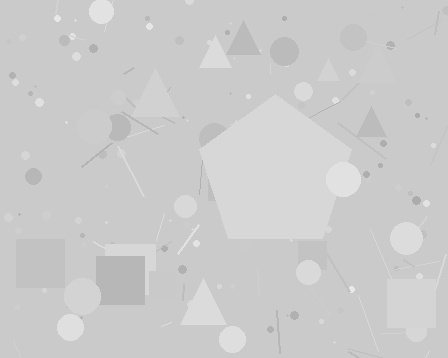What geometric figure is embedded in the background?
A pentagon is embedded in the background.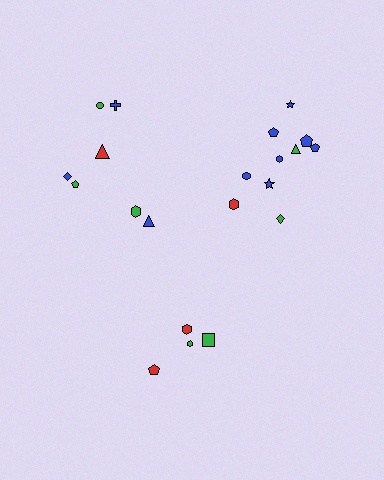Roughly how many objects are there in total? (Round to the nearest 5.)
Roughly 20 objects in total.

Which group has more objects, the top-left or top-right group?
The top-right group.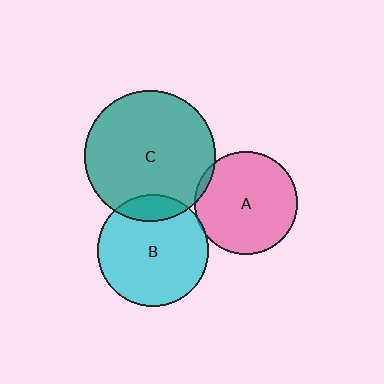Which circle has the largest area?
Circle C (teal).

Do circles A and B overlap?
Yes.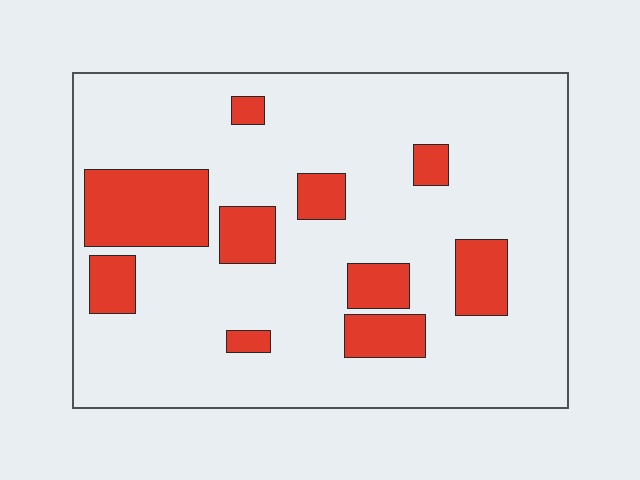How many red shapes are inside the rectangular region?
10.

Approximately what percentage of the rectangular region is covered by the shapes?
Approximately 20%.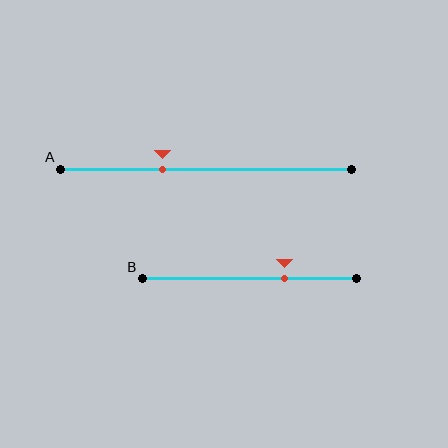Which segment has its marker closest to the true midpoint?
Segment A has its marker closest to the true midpoint.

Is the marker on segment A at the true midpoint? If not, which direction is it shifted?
No, the marker on segment A is shifted to the left by about 15% of the segment length.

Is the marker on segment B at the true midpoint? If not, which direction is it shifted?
No, the marker on segment B is shifted to the right by about 16% of the segment length.